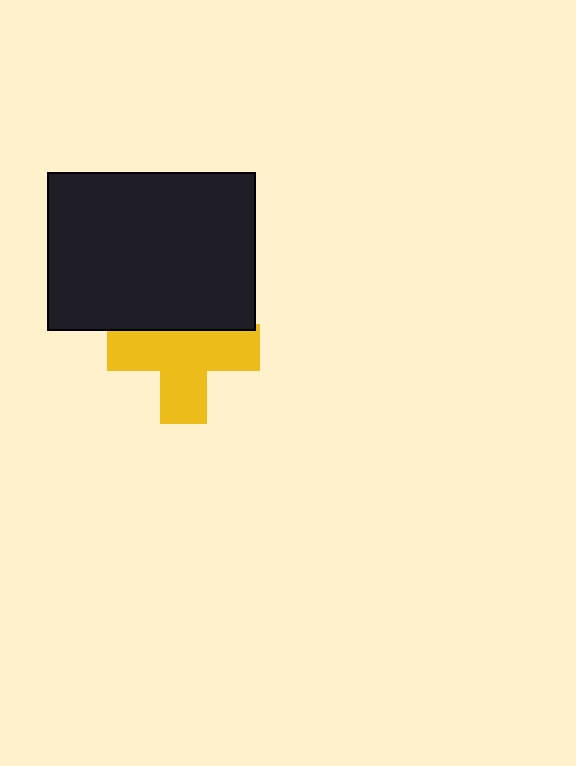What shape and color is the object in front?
The object in front is a black rectangle.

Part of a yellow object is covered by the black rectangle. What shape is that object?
It is a cross.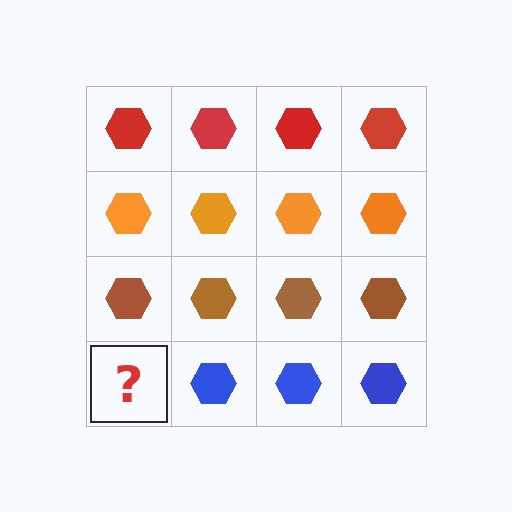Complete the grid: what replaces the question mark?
The question mark should be replaced with a blue hexagon.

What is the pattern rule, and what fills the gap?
The rule is that each row has a consistent color. The gap should be filled with a blue hexagon.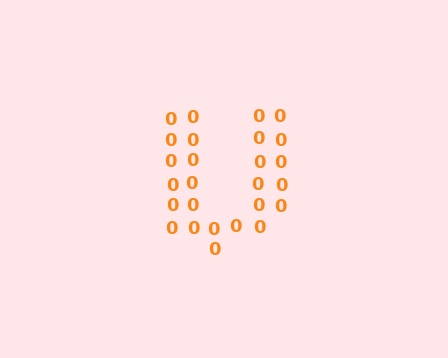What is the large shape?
The large shape is the letter U.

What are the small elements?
The small elements are digit 0's.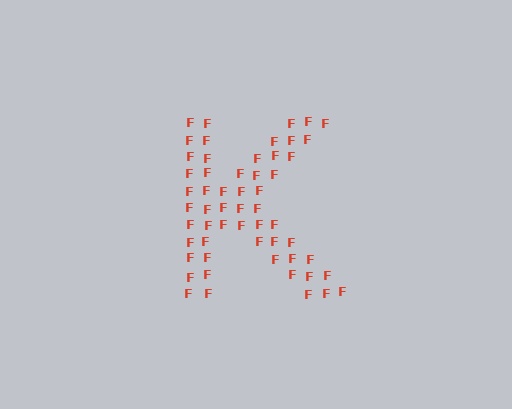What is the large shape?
The large shape is the letter K.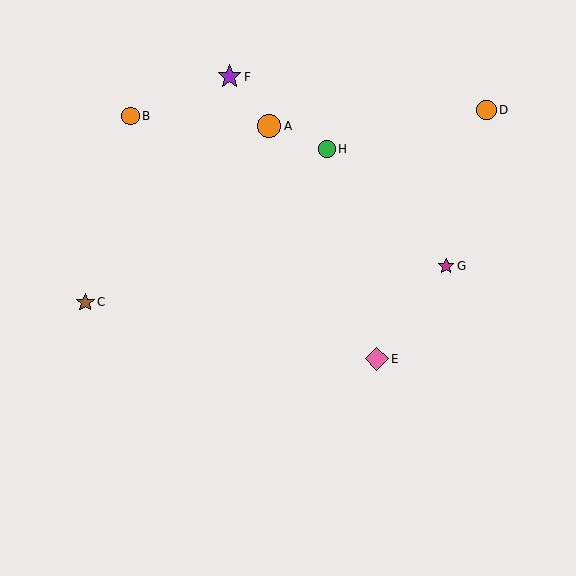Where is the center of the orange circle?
The center of the orange circle is at (269, 126).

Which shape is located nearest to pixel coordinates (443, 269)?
The magenta star (labeled G) at (446, 266) is nearest to that location.